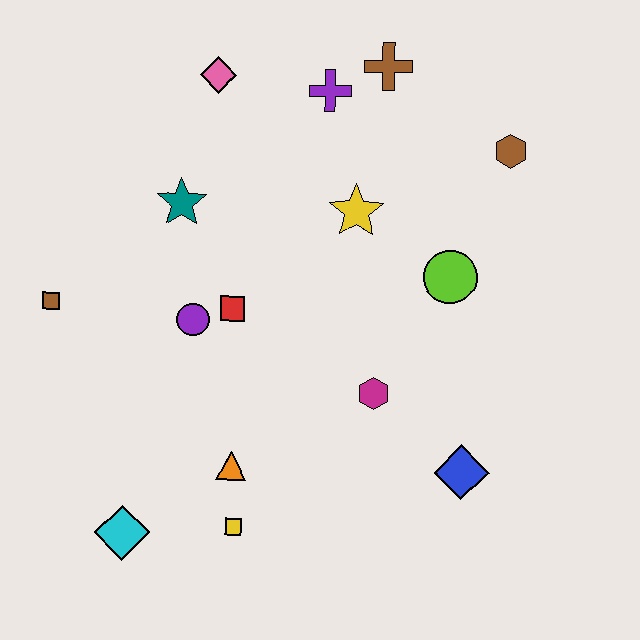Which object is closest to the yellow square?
The orange triangle is closest to the yellow square.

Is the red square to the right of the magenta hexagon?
No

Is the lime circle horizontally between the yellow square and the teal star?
No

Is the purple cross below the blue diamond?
No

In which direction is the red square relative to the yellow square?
The red square is above the yellow square.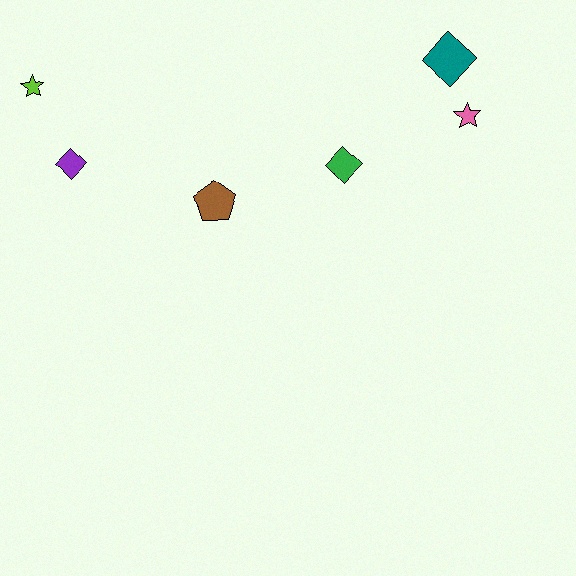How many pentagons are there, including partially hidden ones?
There is 1 pentagon.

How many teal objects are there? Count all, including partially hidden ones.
There is 1 teal object.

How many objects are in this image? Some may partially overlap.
There are 6 objects.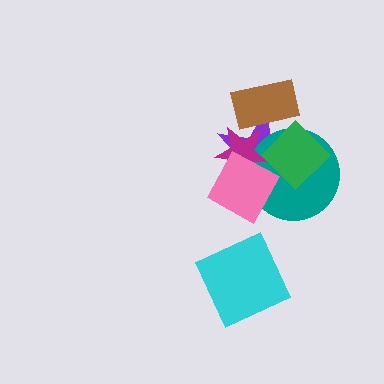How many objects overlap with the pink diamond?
4 objects overlap with the pink diamond.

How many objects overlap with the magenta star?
5 objects overlap with the magenta star.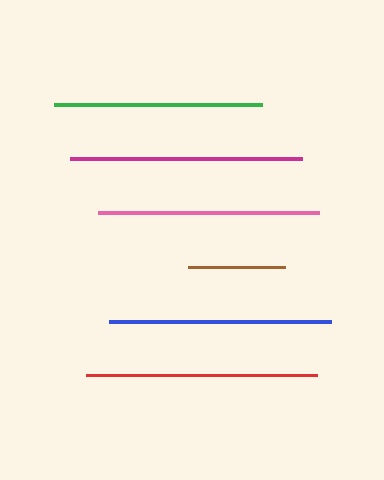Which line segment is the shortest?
The brown line is the shortest at approximately 96 pixels.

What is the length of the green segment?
The green segment is approximately 208 pixels long.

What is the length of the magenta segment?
The magenta segment is approximately 232 pixels long.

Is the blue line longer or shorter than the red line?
The red line is longer than the blue line.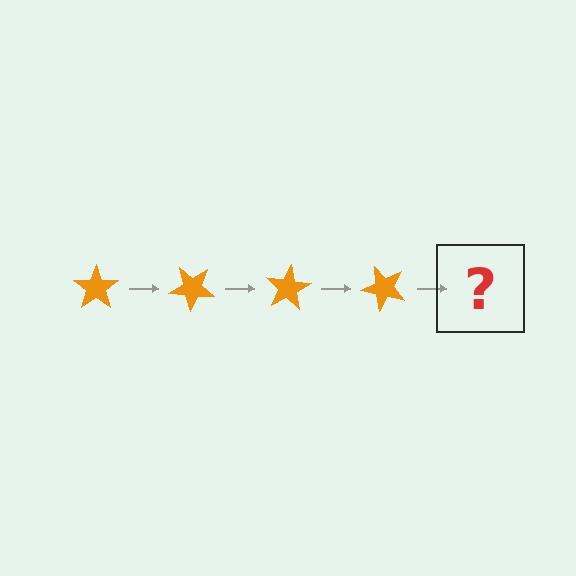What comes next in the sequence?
The next element should be an orange star rotated 160 degrees.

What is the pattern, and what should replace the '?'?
The pattern is that the star rotates 40 degrees each step. The '?' should be an orange star rotated 160 degrees.